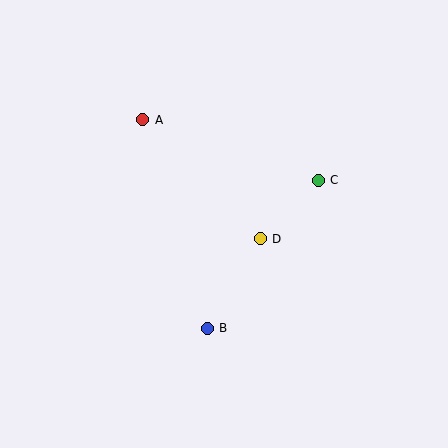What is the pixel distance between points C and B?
The distance between C and B is 185 pixels.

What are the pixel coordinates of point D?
Point D is at (260, 239).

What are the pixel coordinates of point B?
Point B is at (207, 328).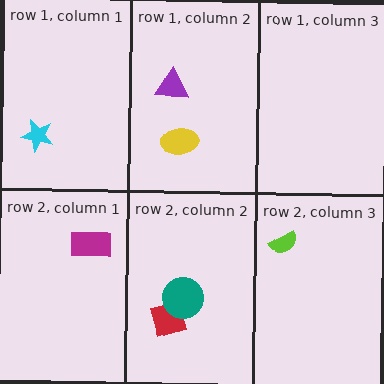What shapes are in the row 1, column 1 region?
The cyan star.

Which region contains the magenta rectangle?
The row 2, column 1 region.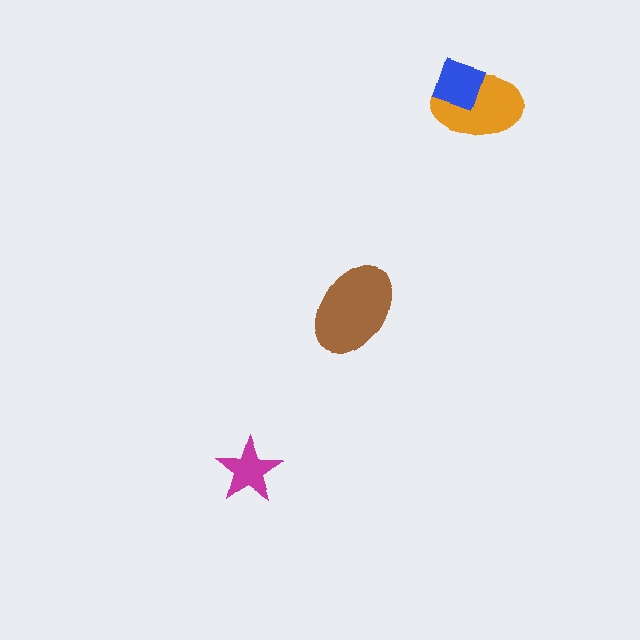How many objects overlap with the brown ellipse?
0 objects overlap with the brown ellipse.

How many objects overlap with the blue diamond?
1 object overlaps with the blue diamond.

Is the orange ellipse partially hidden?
Yes, it is partially covered by another shape.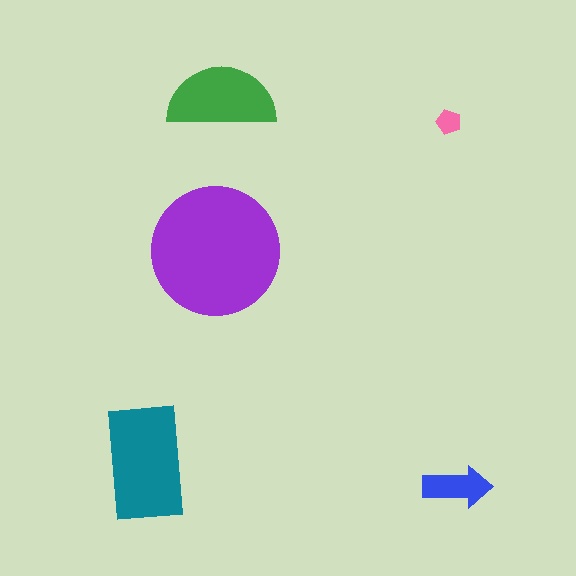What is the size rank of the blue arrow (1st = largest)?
4th.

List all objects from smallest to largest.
The pink pentagon, the blue arrow, the green semicircle, the teal rectangle, the purple circle.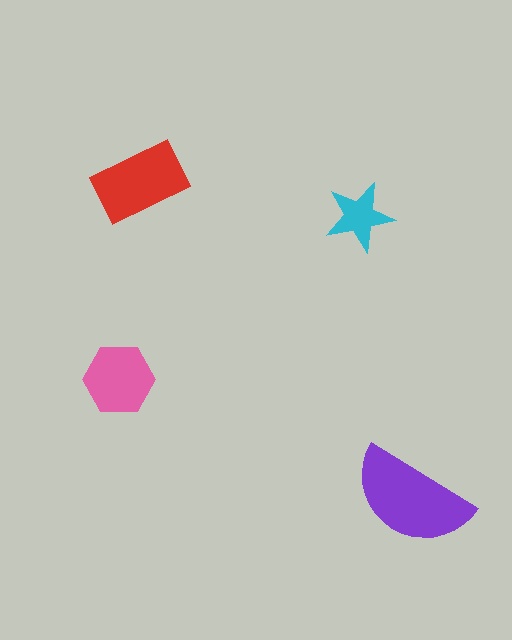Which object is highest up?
The red rectangle is topmost.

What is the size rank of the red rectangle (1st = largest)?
2nd.